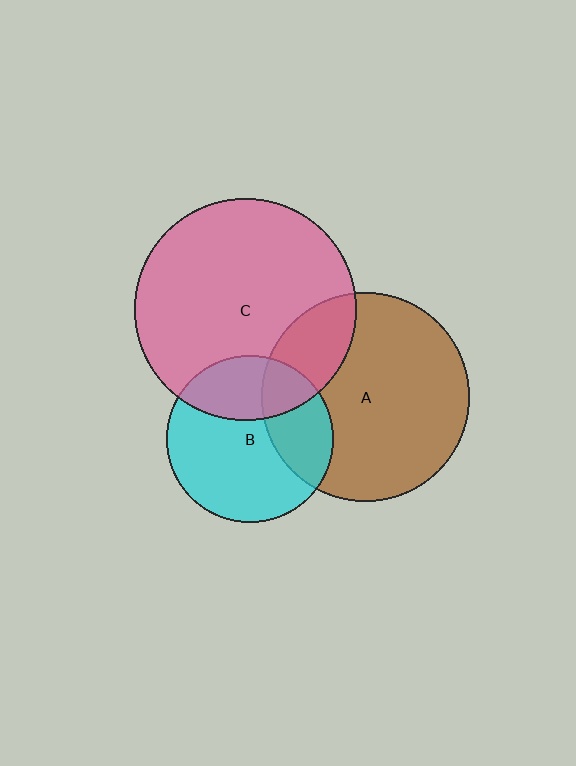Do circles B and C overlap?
Yes.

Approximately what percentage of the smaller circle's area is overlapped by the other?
Approximately 30%.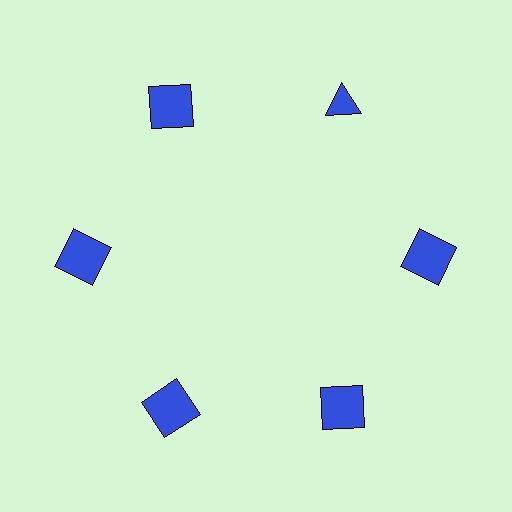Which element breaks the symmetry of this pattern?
The blue triangle at roughly the 1 o'clock position breaks the symmetry. All other shapes are blue squares.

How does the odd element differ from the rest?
It has a different shape: triangle instead of square.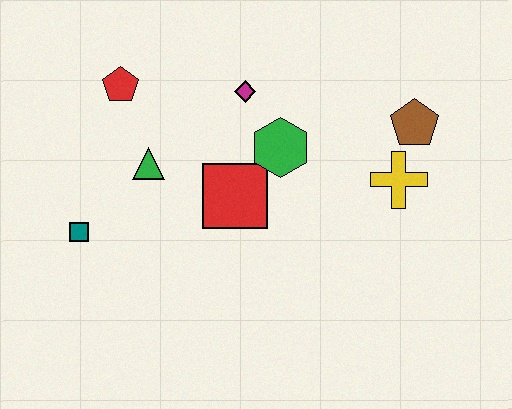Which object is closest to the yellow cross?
The brown pentagon is closest to the yellow cross.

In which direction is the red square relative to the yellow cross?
The red square is to the left of the yellow cross.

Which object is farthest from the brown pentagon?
The teal square is farthest from the brown pentagon.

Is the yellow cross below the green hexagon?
Yes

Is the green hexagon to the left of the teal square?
No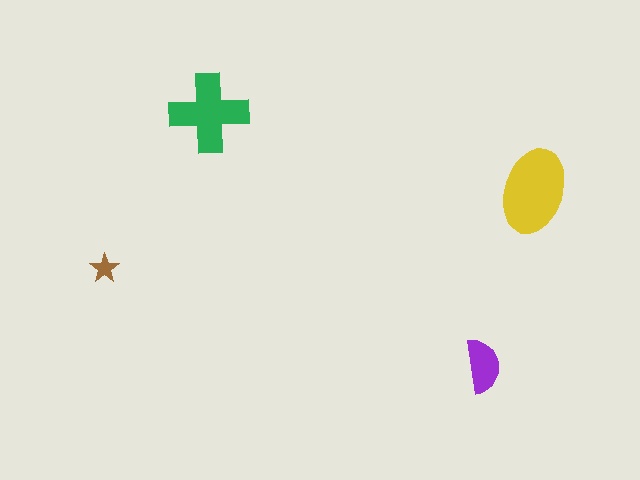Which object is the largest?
The yellow ellipse.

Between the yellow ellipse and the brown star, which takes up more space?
The yellow ellipse.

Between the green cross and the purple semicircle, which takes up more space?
The green cross.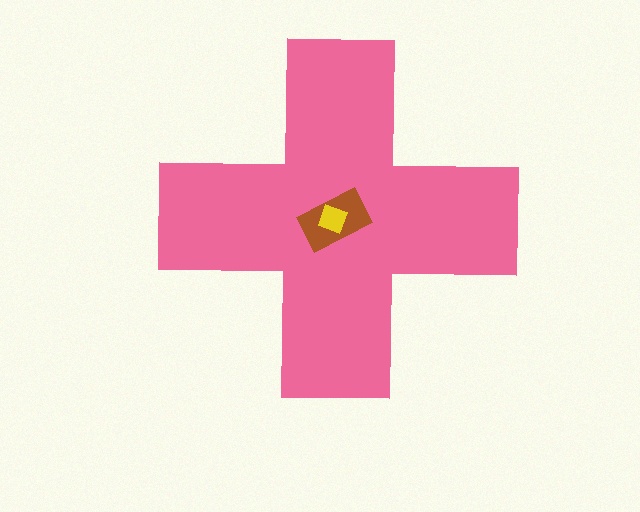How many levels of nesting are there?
3.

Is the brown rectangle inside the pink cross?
Yes.